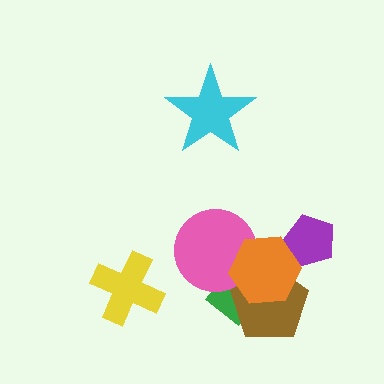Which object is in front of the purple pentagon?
The orange hexagon is in front of the purple pentagon.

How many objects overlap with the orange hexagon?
4 objects overlap with the orange hexagon.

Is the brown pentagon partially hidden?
Yes, it is partially covered by another shape.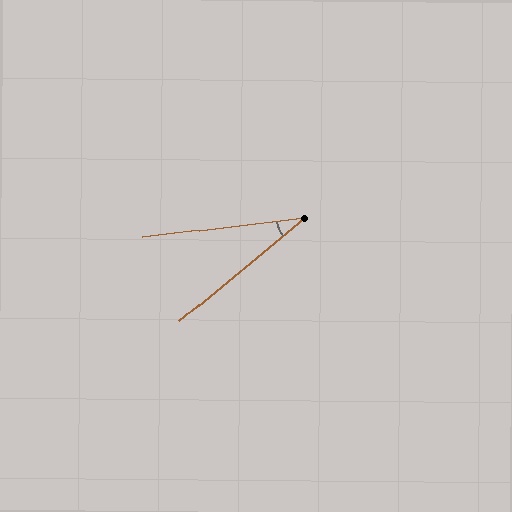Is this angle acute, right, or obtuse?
It is acute.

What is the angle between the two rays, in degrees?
Approximately 33 degrees.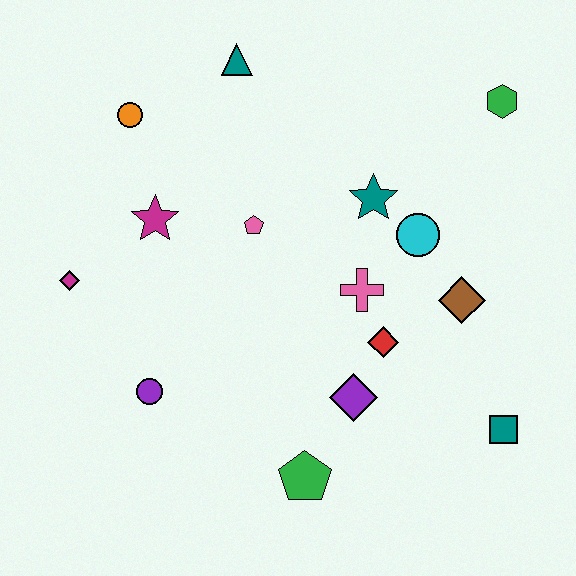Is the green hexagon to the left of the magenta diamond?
No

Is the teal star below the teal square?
No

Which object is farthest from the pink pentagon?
The teal square is farthest from the pink pentagon.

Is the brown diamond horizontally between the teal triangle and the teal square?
Yes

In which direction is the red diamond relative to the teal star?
The red diamond is below the teal star.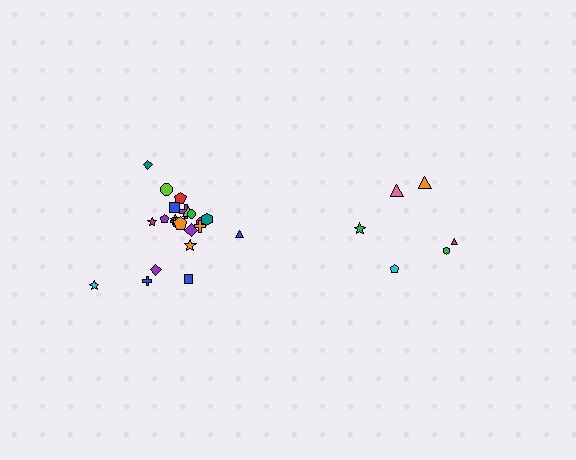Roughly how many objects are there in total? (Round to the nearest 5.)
Roughly 30 objects in total.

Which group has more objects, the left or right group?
The left group.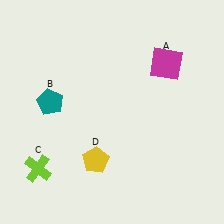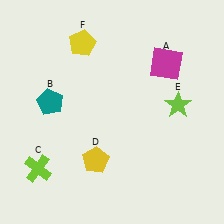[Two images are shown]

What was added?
A lime star (E), a yellow pentagon (F) were added in Image 2.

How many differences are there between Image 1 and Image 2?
There are 2 differences between the two images.